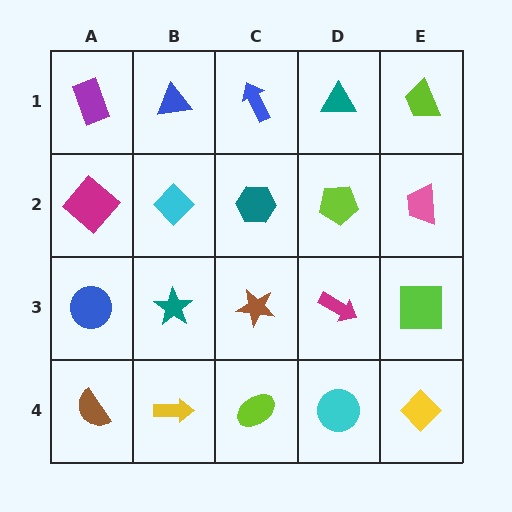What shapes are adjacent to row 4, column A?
A blue circle (row 3, column A), a yellow arrow (row 4, column B).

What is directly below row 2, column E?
A lime square.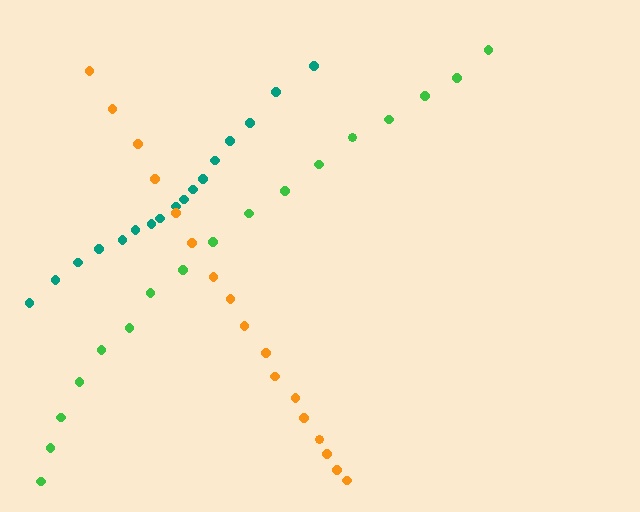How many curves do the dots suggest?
There are 3 distinct paths.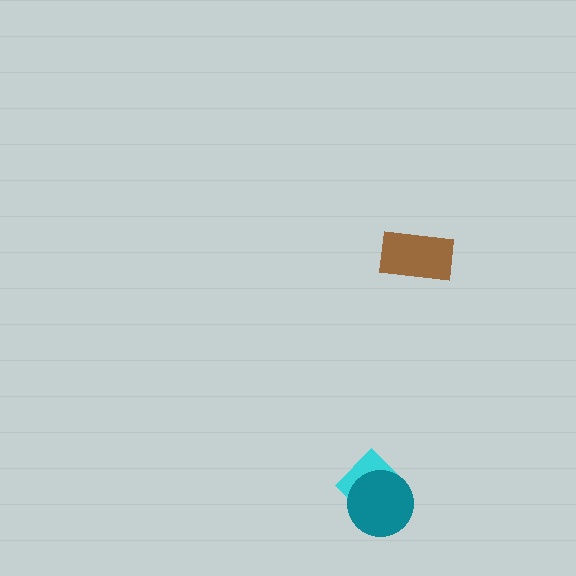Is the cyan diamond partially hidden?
Yes, it is partially covered by another shape.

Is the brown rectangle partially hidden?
No, no other shape covers it.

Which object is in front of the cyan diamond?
The teal circle is in front of the cyan diamond.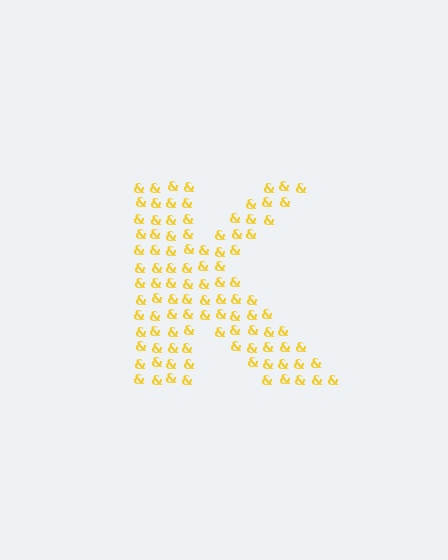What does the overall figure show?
The overall figure shows the letter K.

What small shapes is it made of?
It is made of small ampersands.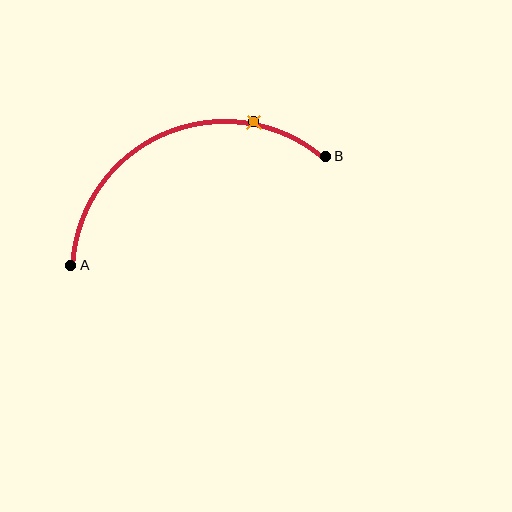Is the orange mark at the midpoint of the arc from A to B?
No. The orange mark lies on the arc but is closer to endpoint B. The arc midpoint would be at the point on the curve equidistant along the arc from both A and B.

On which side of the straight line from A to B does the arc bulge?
The arc bulges above the straight line connecting A and B.